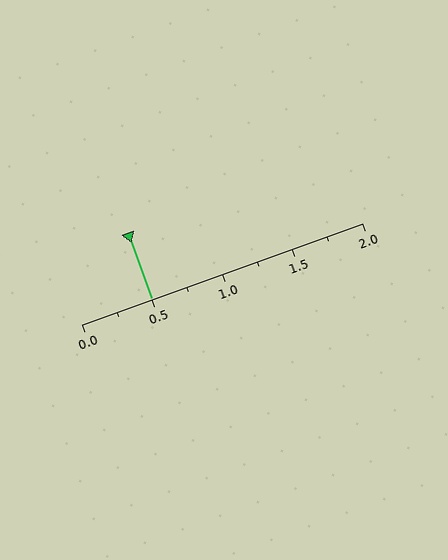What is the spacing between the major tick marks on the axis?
The major ticks are spaced 0.5 apart.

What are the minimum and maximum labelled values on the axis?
The axis runs from 0.0 to 2.0.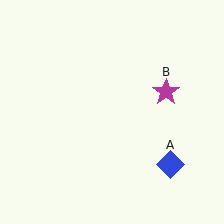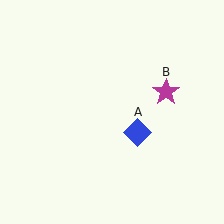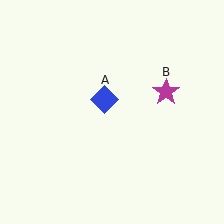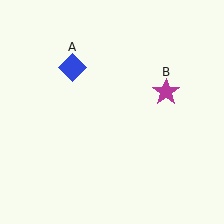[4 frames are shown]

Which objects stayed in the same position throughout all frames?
Magenta star (object B) remained stationary.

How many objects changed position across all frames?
1 object changed position: blue diamond (object A).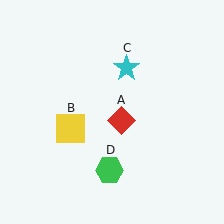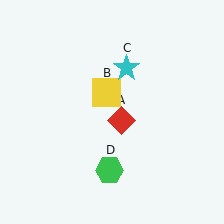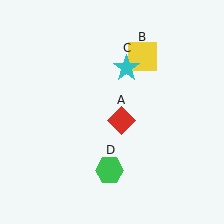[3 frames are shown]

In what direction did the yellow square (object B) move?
The yellow square (object B) moved up and to the right.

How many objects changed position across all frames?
1 object changed position: yellow square (object B).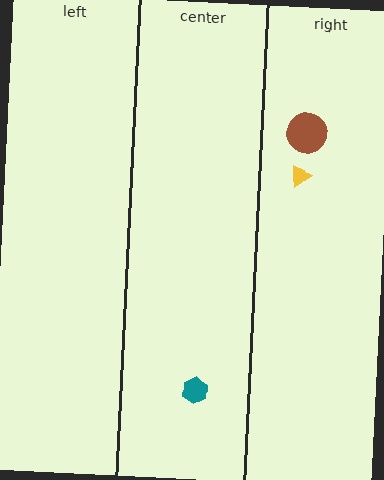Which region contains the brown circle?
The right region.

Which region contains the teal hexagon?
The center region.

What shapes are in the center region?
The teal hexagon.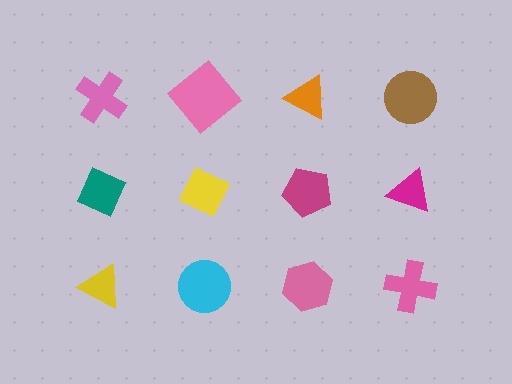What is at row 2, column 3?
A magenta pentagon.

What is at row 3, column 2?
A cyan circle.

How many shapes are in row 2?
4 shapes.